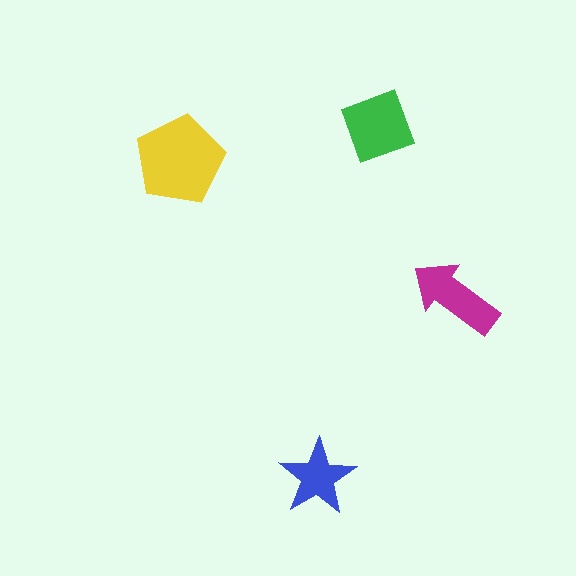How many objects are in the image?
There are 4 objects in the image.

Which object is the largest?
The yellow pentagon.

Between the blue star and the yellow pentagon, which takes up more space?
The yellow pentagon.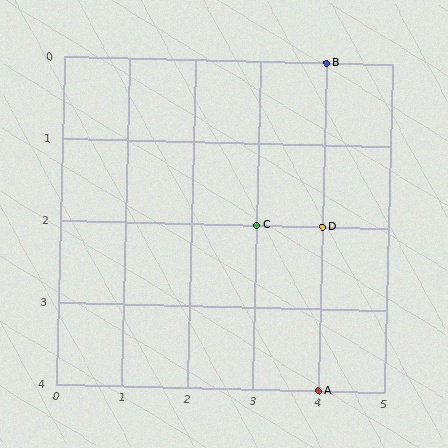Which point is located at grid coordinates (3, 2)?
Point C is at (3, 2).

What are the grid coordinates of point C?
Point C is at grid coordinates (3, 2).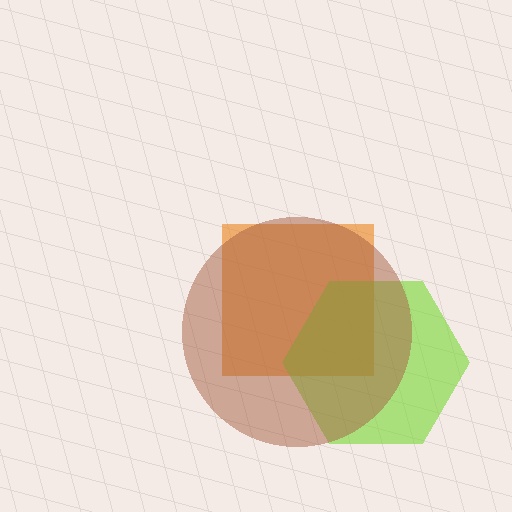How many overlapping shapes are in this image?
There are 3 overlapping shapes in the image.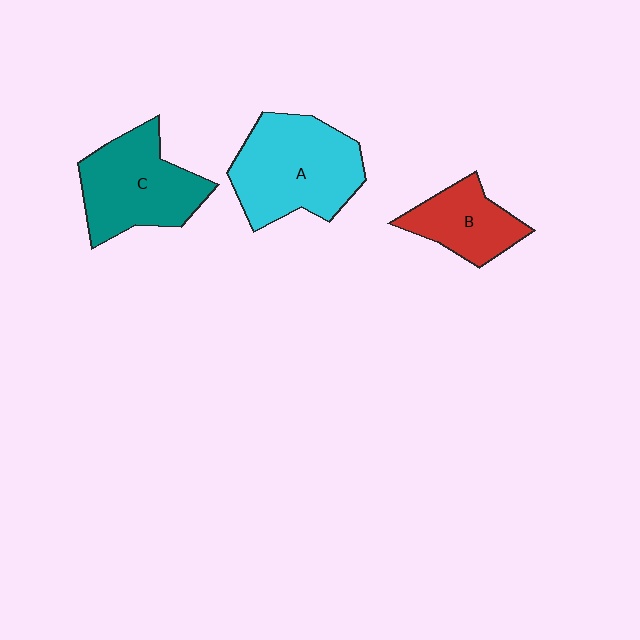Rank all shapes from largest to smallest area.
From largest to smallest: A (cyan), C (teal), B (red).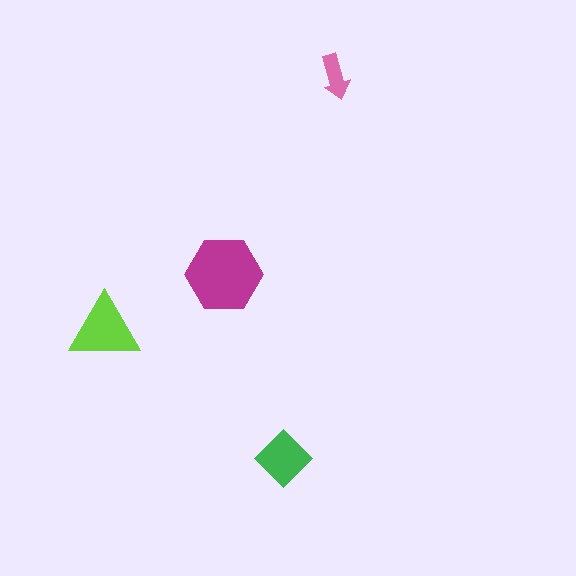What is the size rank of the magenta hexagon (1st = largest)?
1st.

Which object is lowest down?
The green diamond is bottommost.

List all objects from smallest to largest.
The pink arrow, the green diamond, the lime triangle, the magenta hexagon.